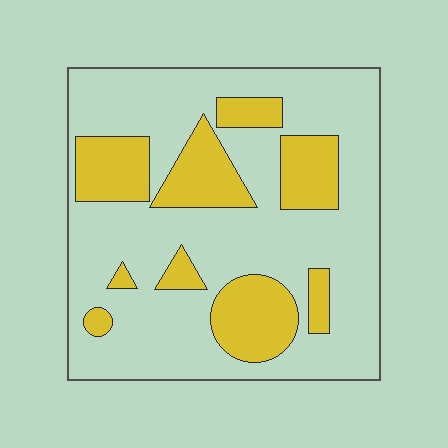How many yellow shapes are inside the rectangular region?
9.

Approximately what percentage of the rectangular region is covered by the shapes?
Approximately 25%.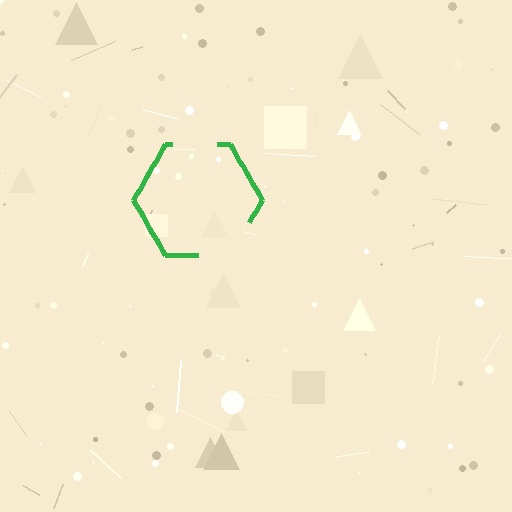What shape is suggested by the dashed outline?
The dashed outline suggests a hexagon.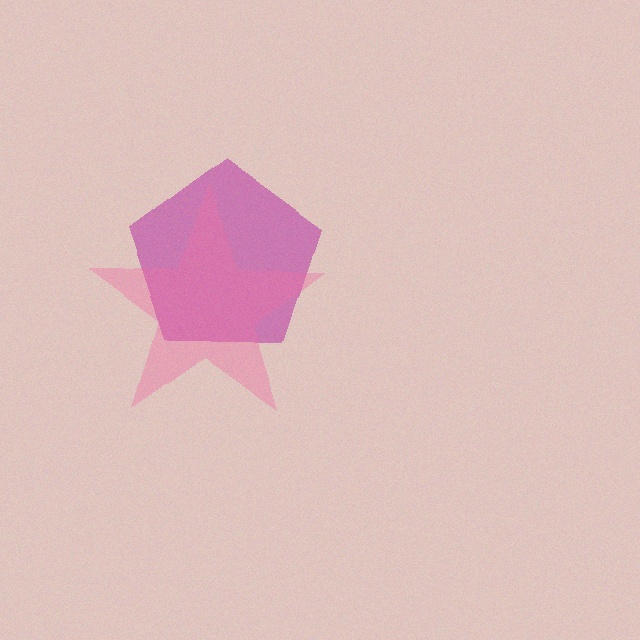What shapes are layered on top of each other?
The layered shapes are: a magenta pentagon, a pink star.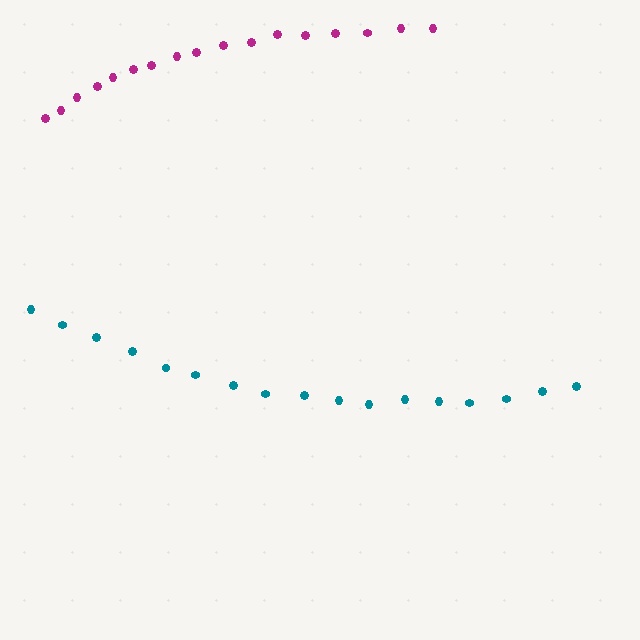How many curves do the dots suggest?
There are 2 distinct paths.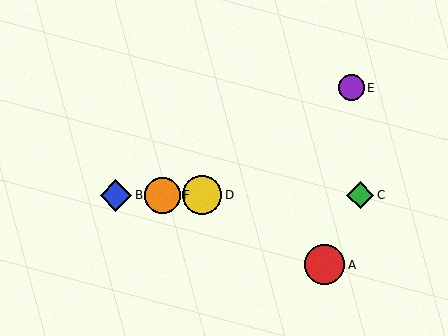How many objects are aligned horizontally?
4 objects (B, C, D, F) are aligned horizontally.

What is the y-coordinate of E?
Object E is at y≈88.